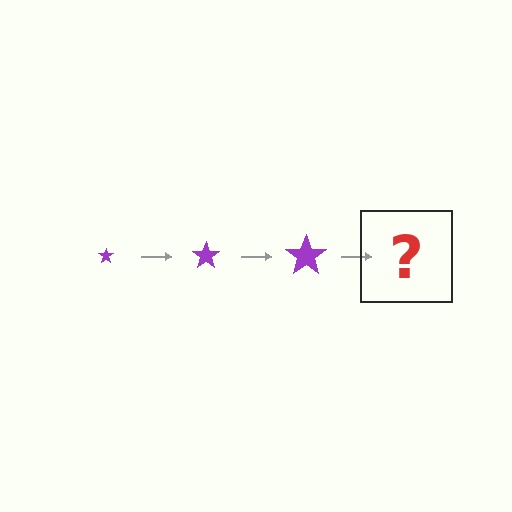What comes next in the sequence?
The next element should be a purple star, larger than the previous one.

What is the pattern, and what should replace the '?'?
The pattern is that the star gets progressively larger each step. The '?' should be a purple star, larger than the previous one.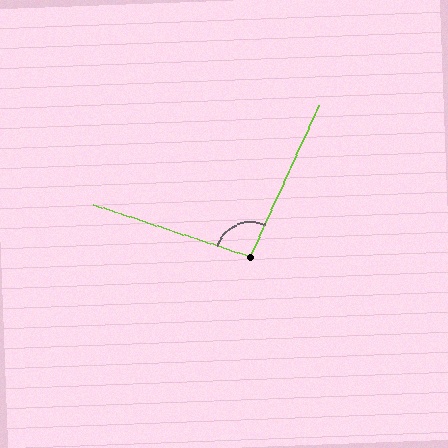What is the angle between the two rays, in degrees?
Approximately 96 degrees.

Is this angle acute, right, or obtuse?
It is obtuse.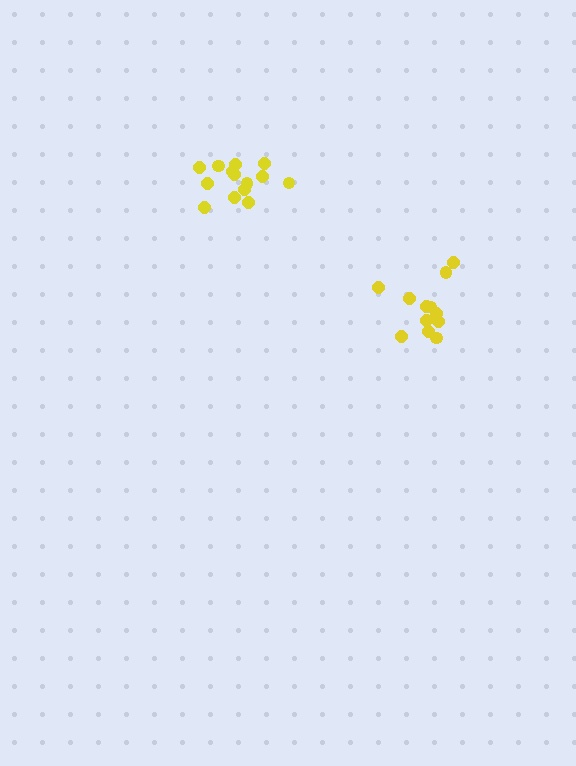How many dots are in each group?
Group 1: 12 dots, Group 2: 14 dots (26 total).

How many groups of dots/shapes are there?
There are 2 groups.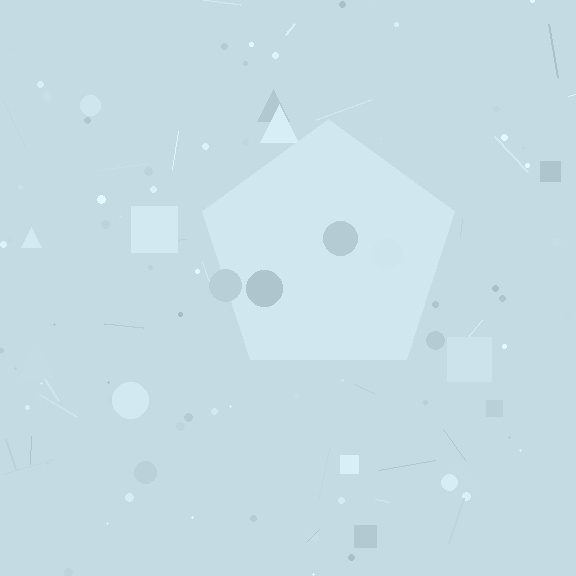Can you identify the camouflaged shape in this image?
The camouflaged shape is a pentagon.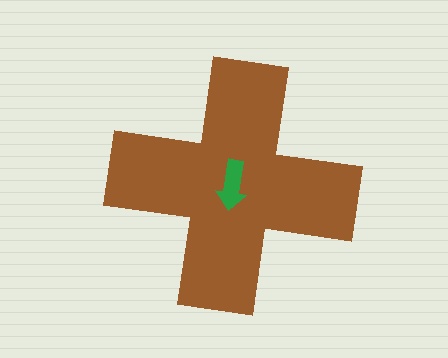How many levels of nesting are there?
2.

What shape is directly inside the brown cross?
The green arrow.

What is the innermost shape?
The green arrow.